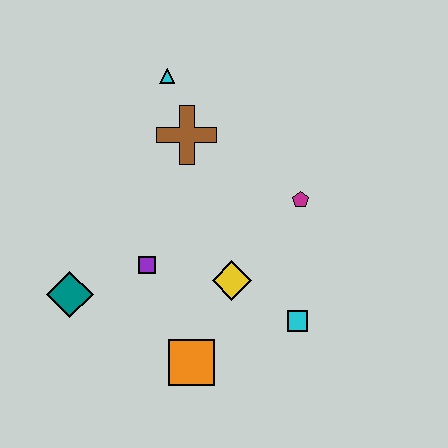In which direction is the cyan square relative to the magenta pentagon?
The cyan square is below the magenta pentagon.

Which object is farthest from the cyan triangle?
The orange square is farthest from the cyan triangle.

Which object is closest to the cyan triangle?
The brown cross is closest to the cyan triangle.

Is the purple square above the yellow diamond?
Yes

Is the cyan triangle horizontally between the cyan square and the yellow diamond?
No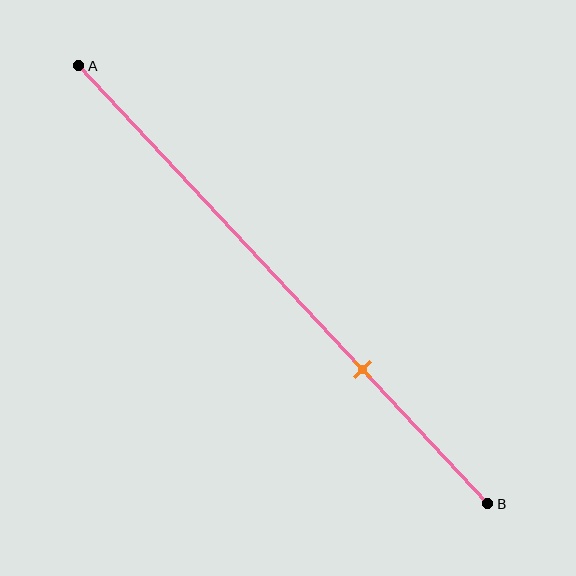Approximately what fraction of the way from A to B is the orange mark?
The orange mark is approximately 70% of the way from A to B.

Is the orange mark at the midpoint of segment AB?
No, the mark is at about 70% from A, not at the 50% midpoint.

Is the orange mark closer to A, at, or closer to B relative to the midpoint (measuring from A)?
The orange mark is closer to point B than the midpoint of segment AB.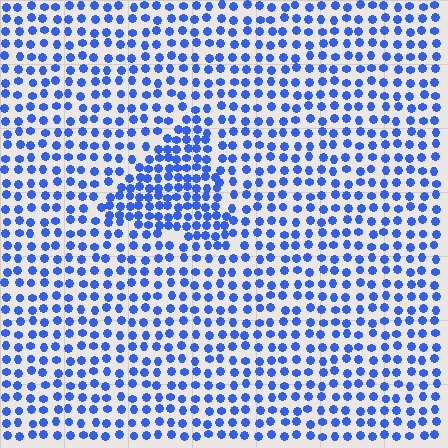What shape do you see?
I see a triangle.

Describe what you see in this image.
The image contains small blue elements arranged at two different densities. A triangle-shaped region is visible where the elements are more densely packed than the surrounding area.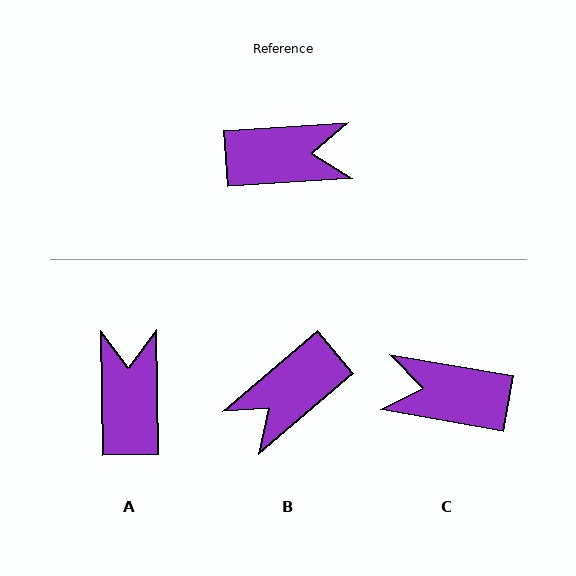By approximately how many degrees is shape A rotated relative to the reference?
Approximately 87 degrees counter-clockwise.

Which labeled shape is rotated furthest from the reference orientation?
C, about 167 degrees away.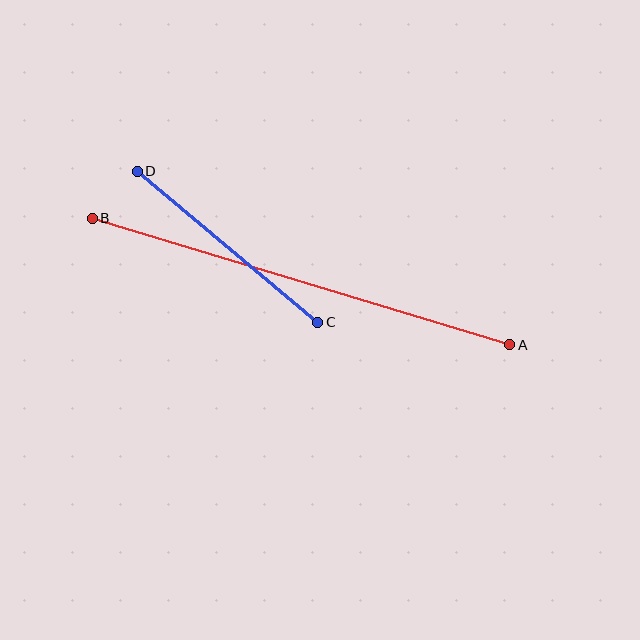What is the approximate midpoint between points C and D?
The midpoint is at approximately (227, 247) pixels.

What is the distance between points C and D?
The distance is approximately 235 pixels.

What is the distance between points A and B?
The distance is approximately 436 pixels.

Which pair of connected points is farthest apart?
Points A and B are farthest apart.